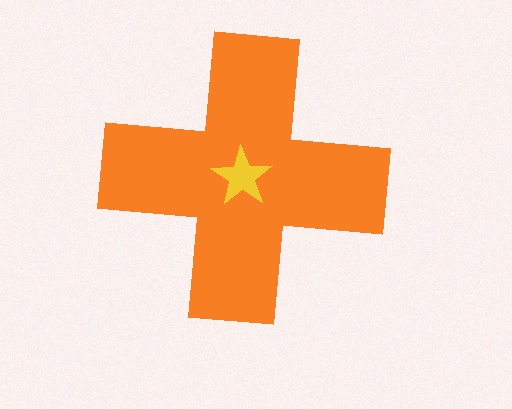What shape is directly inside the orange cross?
The yellow star.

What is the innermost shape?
The yellow star.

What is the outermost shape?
The orange cross.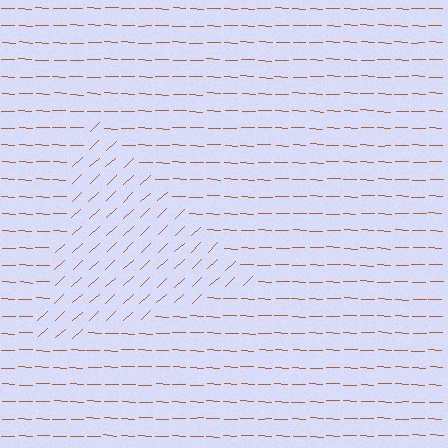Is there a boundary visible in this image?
Yes, there is a texture boundary formed by a change in line orientation.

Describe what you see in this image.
The image is filled with small brown line segments. A triangle region in the image has lines oriented differently from the surrounding lines, creating a visible texture boundary.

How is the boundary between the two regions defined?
The boundary is defined purely by a change in line orientation (approximately 45 degrees difference). All lines are the same color and thickness.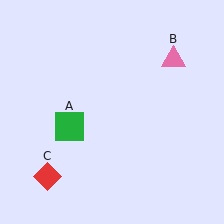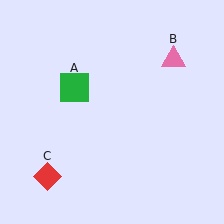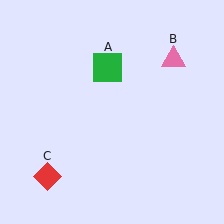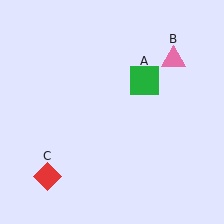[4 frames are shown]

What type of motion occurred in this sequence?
The green square (object A) rotated clockwise around the center of the scene.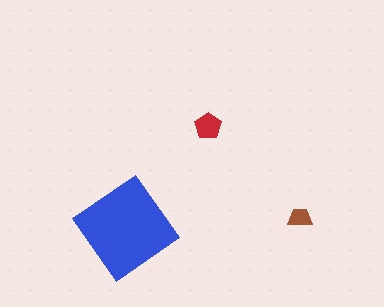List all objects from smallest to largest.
The brown trapezoid, the red pentagon, the blue diamond.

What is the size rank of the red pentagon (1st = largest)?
2nd.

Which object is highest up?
The red pentagon is topmost.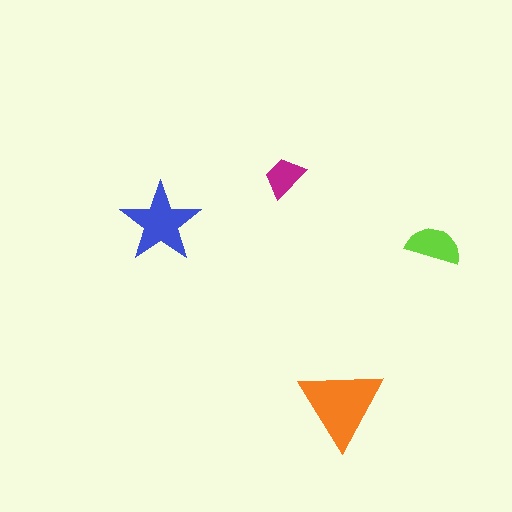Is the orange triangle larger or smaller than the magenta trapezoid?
Larger.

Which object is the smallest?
The magenta trapezoid.